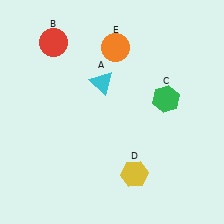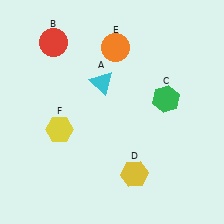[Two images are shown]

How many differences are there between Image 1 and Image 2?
There is 1 difference between the two images.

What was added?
A yellow hexagon (F) was added in Image 2.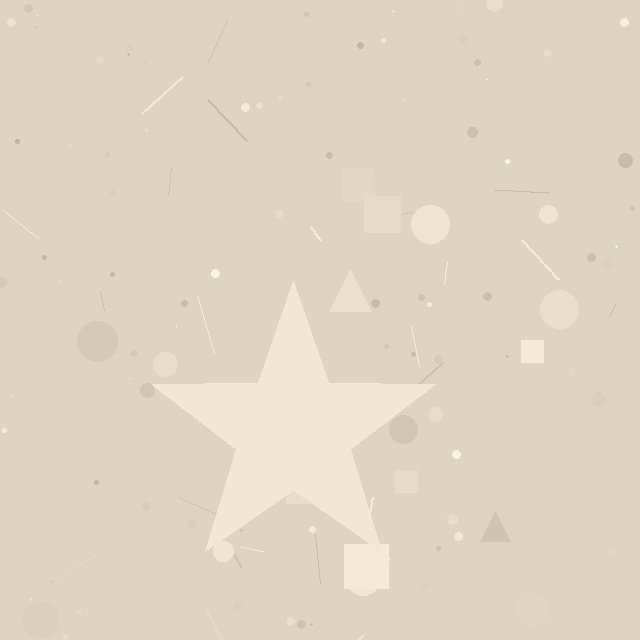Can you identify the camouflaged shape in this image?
The camouflaged shape is a star.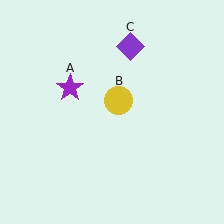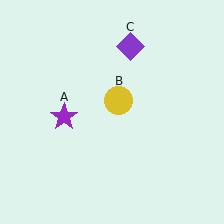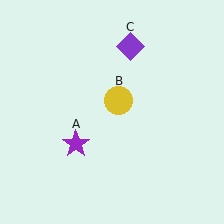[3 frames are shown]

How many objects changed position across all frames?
1 object changed position: purple star (object A).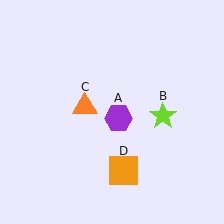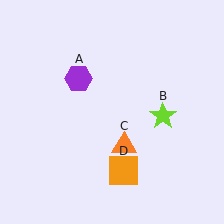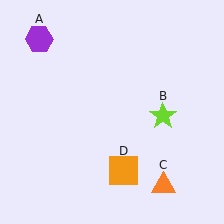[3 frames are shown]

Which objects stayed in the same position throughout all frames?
Lime star (object B) and orange square (object D) remained stationary.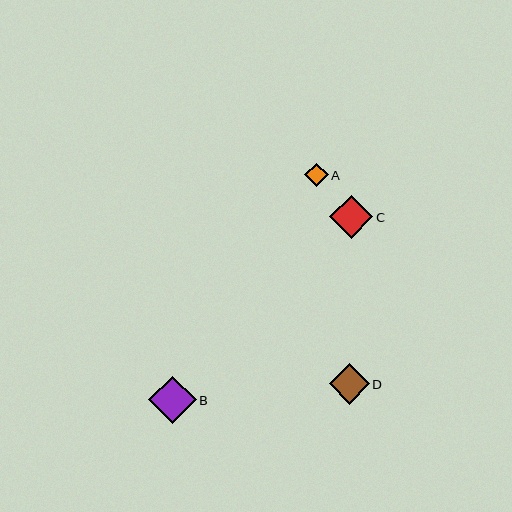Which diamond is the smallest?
Diamond A is the smallest with a size of approximately 24 pixels.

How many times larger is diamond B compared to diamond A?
Diamond B is approximately 2.0 times the size of diamond A.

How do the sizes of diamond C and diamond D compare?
Diamond C and diamond D are approximately the same size.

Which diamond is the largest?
Diamond B is the largest with a size of approximately 48 pixels.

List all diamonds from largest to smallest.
From largest to smallest: B, C, D, A.